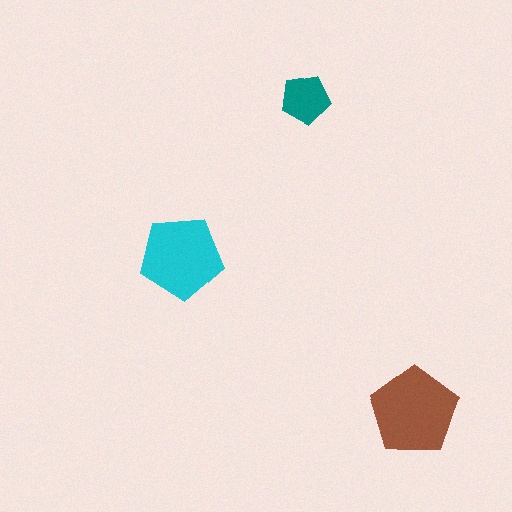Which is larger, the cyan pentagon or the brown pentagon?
The brown one.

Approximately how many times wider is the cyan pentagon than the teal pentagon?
About 1.5 times wider.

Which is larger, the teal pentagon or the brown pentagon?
The brown one.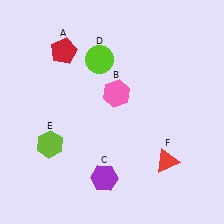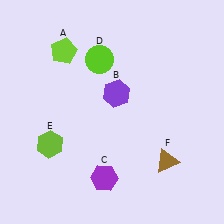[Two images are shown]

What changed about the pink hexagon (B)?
In Image 1, B is pink. In Image 2, it changed to purple.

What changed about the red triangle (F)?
In Image 1, F is red. In Image 2, it changed to brown.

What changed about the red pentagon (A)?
In Image 1, A is red. In Image 2, it changed to lime.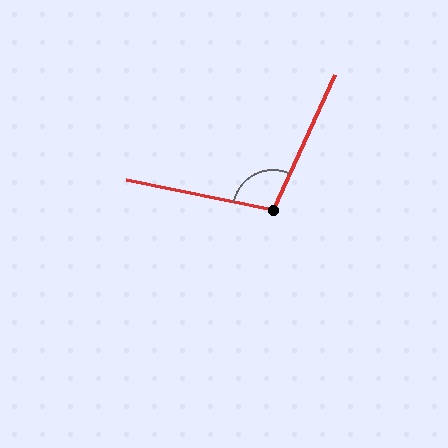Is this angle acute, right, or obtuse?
It is obtuse.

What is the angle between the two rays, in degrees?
Approximately 103 degrees.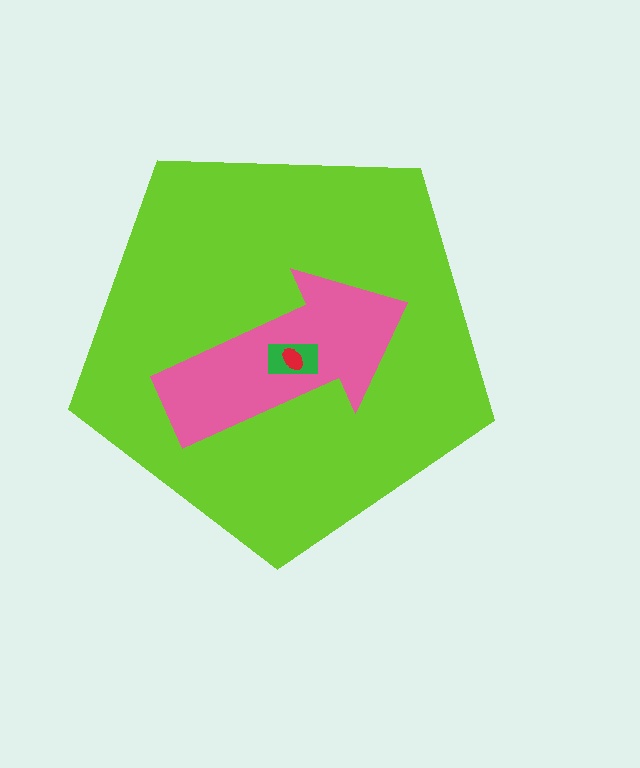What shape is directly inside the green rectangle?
The red ellipse.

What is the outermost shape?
The lime pentagon.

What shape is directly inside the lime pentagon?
The pink arrow.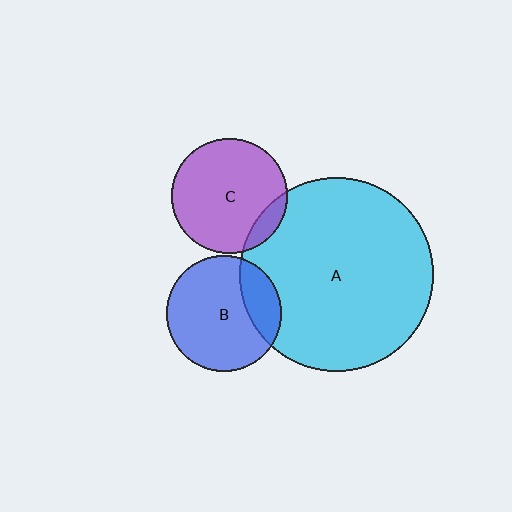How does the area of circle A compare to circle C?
Approximately 2.9 times.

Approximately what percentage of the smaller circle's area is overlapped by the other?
Approximately 20%.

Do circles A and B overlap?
Yes.